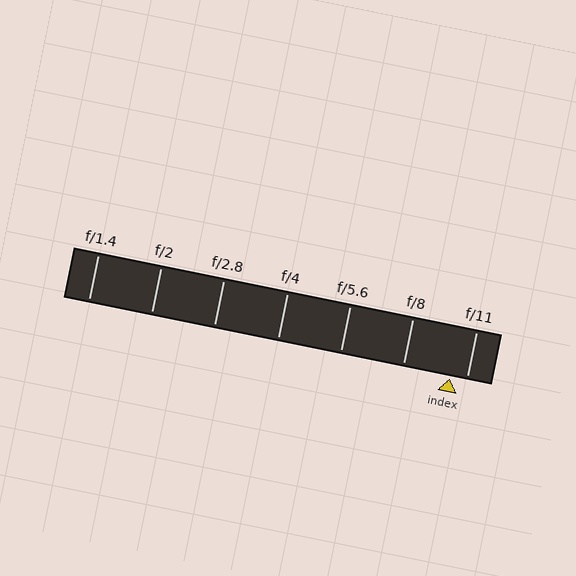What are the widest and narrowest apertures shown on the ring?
The widest aperture shown is f/1.4 and the narrowest is f/11.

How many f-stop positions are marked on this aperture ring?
There are 7 f-stop positions marked.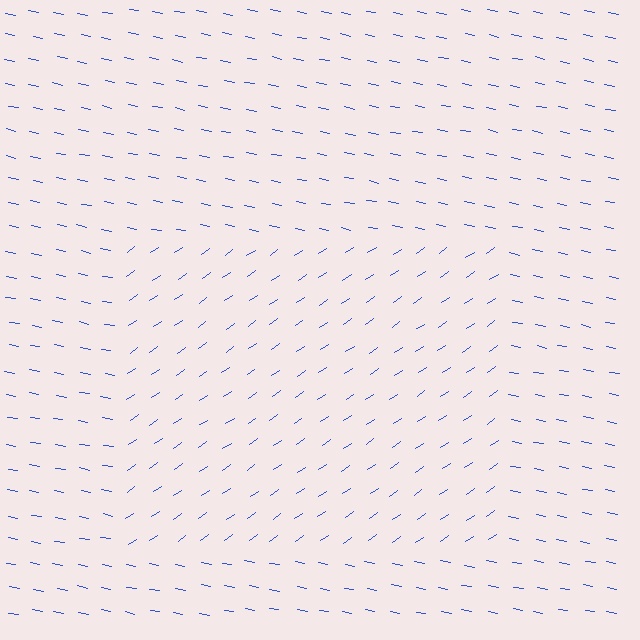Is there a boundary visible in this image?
Yes, there is a texture boundary formed by a change in line orientation.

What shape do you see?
I see a rectangle.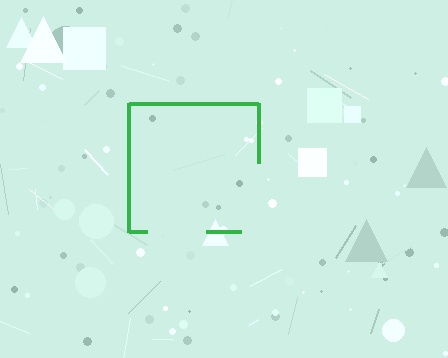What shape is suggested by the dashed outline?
The dashed outline suggests a square.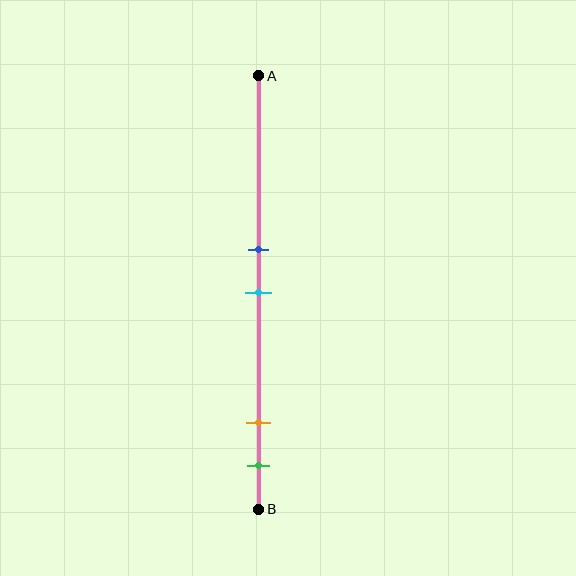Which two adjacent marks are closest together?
The blue and cyan marks are the closest adjacent pair.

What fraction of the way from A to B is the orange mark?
The orange mark is approximately 80% (0.8) of the way from A to B.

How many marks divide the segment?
There are 4 marks dividing the segment.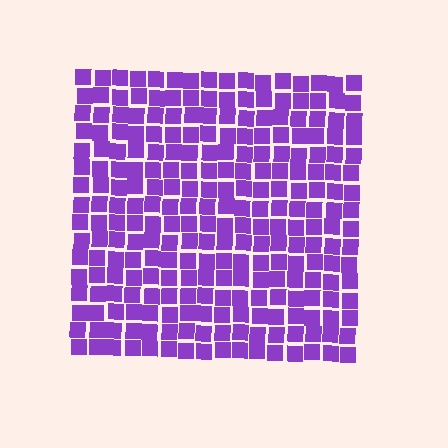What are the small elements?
The small elements are squares.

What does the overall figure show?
The overall figure shows a square.